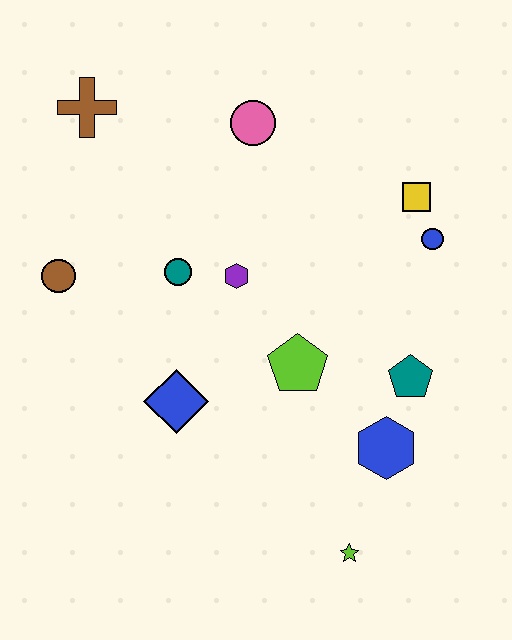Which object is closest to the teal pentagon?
The blue hexagon is closest to the teal pentagon.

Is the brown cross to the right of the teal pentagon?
No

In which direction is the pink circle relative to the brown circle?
The pink circle is to the right of the brown circle.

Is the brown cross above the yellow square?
Yes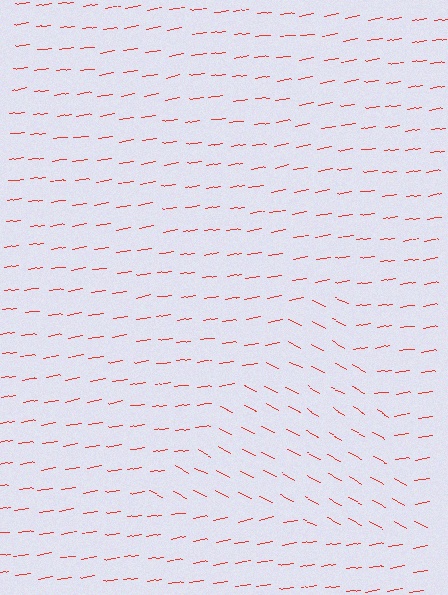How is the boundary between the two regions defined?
The boundary is defined purely by a change in line orientation (approximately 36 degrees difference). All lines are the same color and thickness.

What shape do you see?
I see a triangle.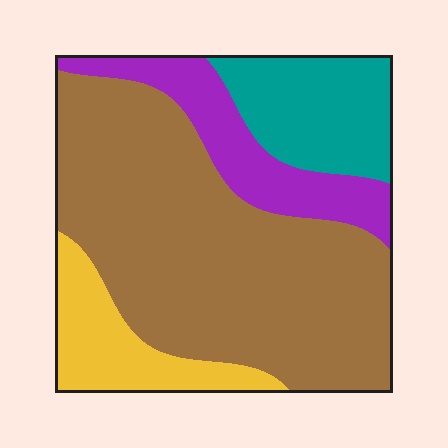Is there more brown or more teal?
Brown.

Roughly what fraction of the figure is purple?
Purple takes up about one sixth (1/6) of the figure.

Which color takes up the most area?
Brown, at roughly 55%.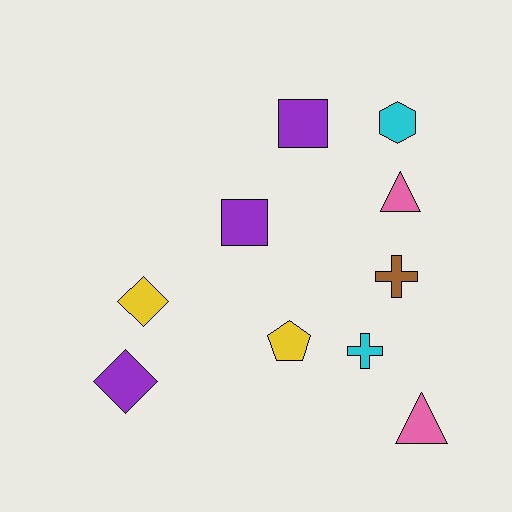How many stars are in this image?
There are no stars.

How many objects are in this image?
There are 10 objects.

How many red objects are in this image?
There are no red objects.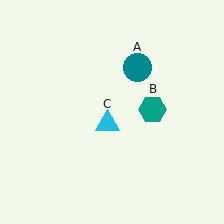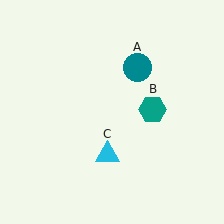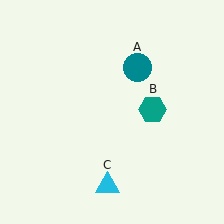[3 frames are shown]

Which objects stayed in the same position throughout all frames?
Teal circle (object A) and teal hexagon (object B) remained stationary.